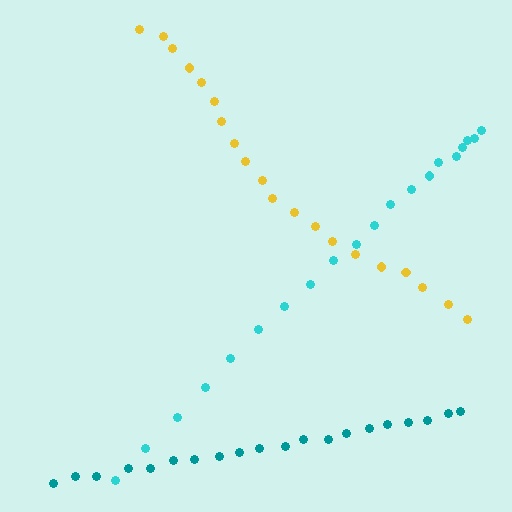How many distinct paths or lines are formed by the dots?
There are 3 distinct paths.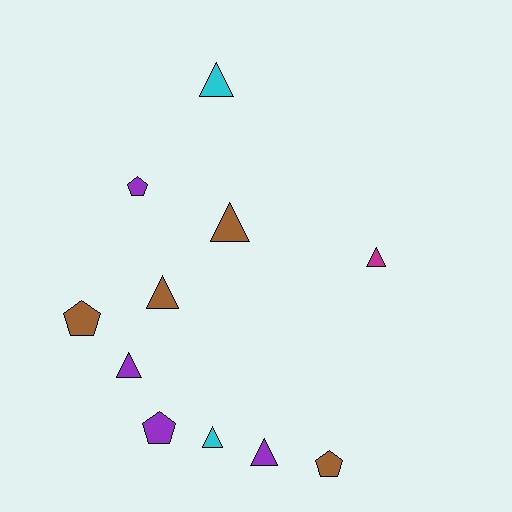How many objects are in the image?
There are 11 objects.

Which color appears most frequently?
Brown, with 4 objects.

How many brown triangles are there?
There are 2 brown triangles.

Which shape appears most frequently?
Triangle, with 7 objects.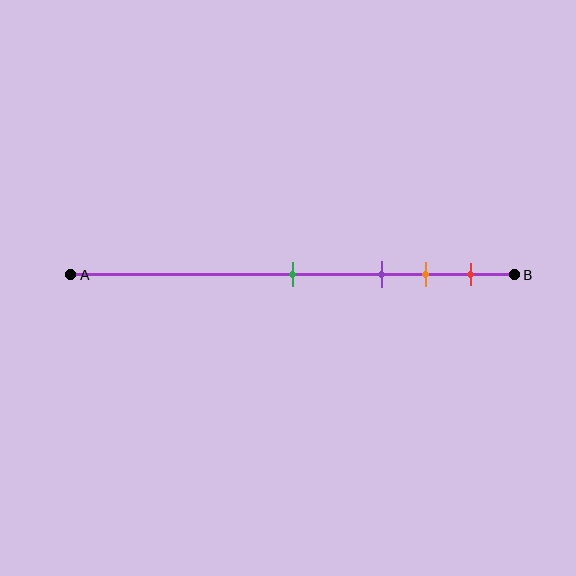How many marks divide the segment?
There are 4 marks dividing the segment.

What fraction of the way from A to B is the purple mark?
The purple mark is approximately 70% (0.7) of the way from A to B.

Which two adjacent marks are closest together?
The orange and red marks are the closest adjacent pair.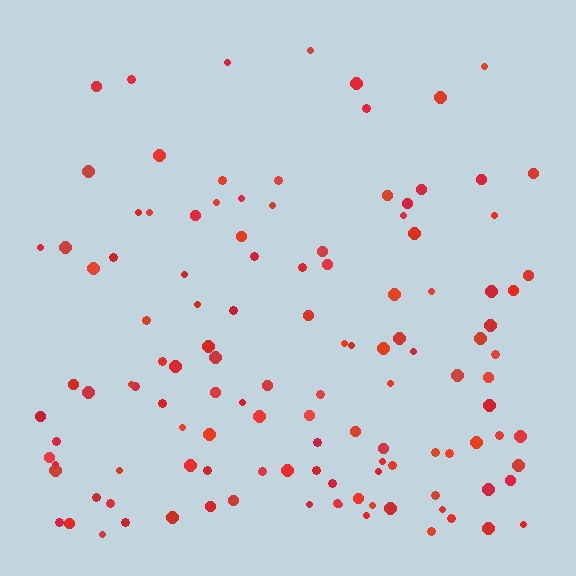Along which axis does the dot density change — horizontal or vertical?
Vertical.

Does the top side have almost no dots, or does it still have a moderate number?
Still a moderate number, just noticeably fewer than the bottom.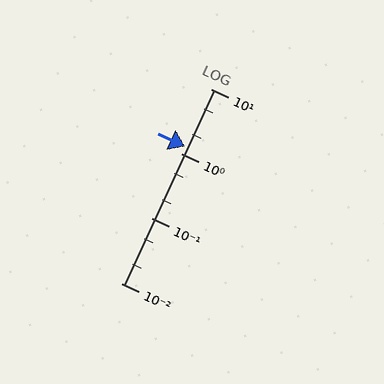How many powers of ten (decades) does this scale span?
The scale spans 3 decades, from 0.01 to 10.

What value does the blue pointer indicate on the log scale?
The pointer indicates approximately 1.3.